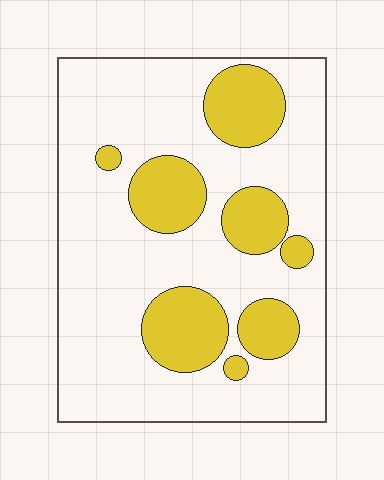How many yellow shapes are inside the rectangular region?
8.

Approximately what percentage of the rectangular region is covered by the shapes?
Approximately 25%.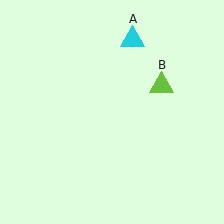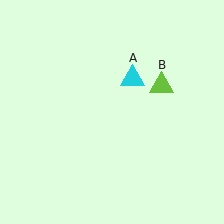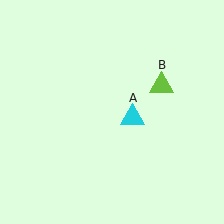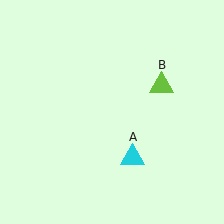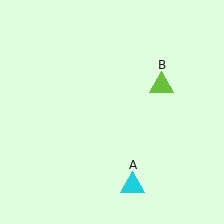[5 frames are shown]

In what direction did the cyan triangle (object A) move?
The cyan triangle (object A) moved down.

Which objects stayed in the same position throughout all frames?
Lime triangle (object B) remained stationary.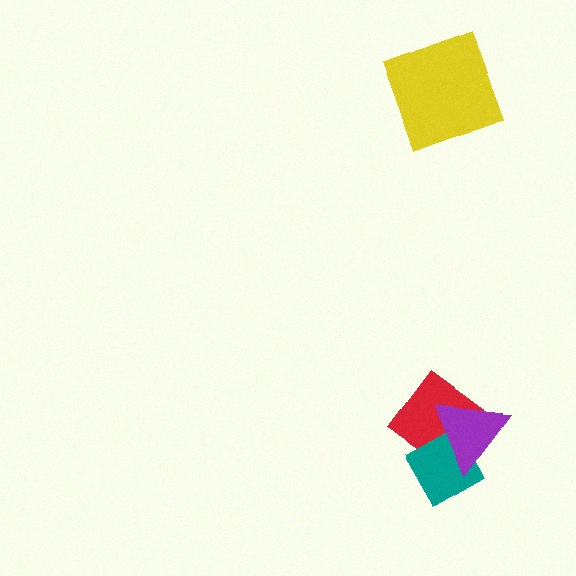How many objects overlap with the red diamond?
2 objects overlap with the red diamond.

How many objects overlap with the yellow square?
0 objects overlap with the yellow square.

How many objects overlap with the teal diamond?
2 objects overlap with the teal diamond.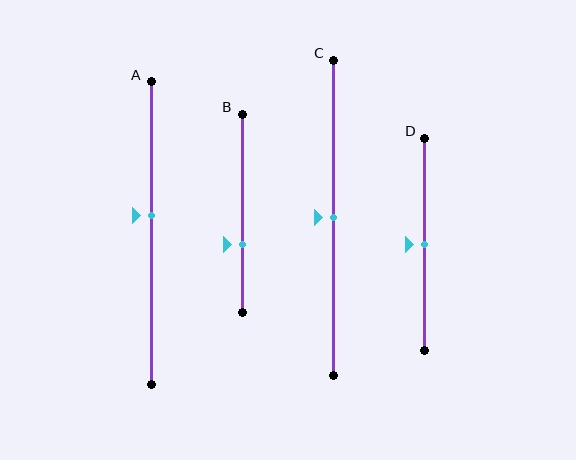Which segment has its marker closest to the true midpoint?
Segment C has its marker closest to the true midpoint.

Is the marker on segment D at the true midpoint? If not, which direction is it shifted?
Yes, the marker on segment D is at the true midpoint.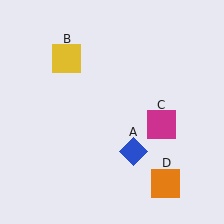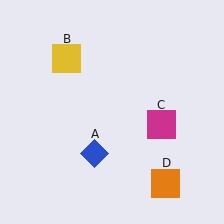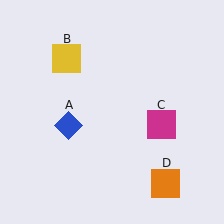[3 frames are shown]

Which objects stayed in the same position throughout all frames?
Yellow square (object B) and magenta square (object C) and orange square (object D) remained stationary.